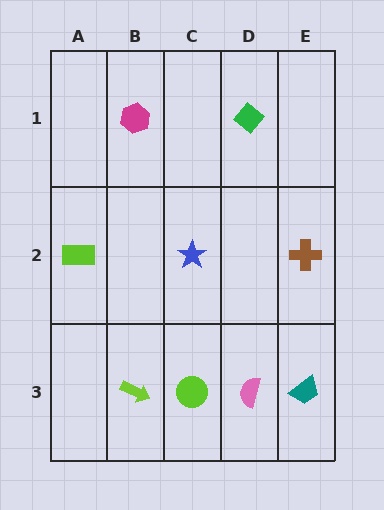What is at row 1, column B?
A magenta hexagon.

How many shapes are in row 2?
3 shapes.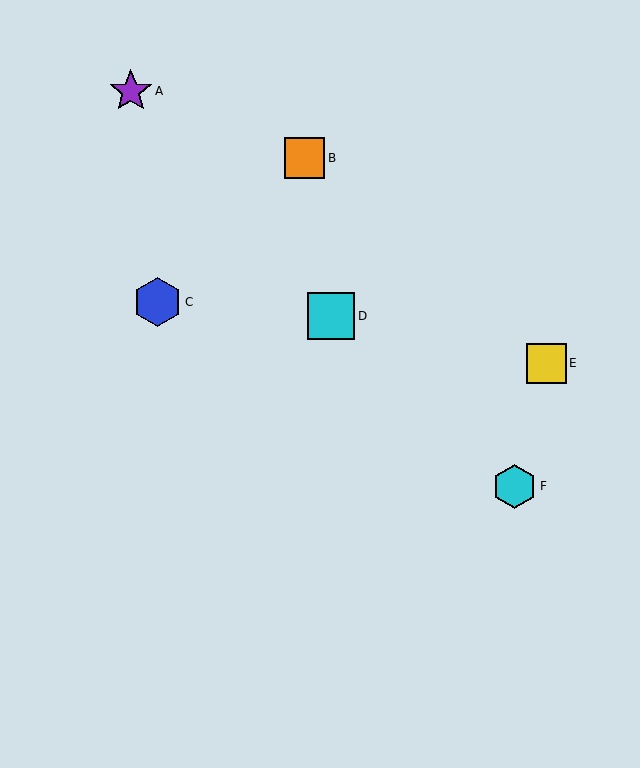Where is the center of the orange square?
The center of the orange square is at (304, 158).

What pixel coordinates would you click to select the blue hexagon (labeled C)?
Click at (158, 302) to select the blue hexagon C.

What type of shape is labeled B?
Shape B is an orange square.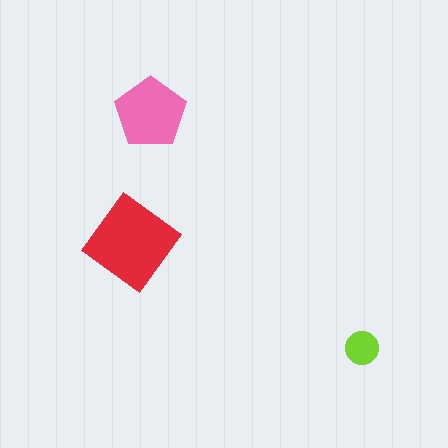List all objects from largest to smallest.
The red diamond, the pink pentagon, the lime circle.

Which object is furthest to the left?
The red diamond is leftmost.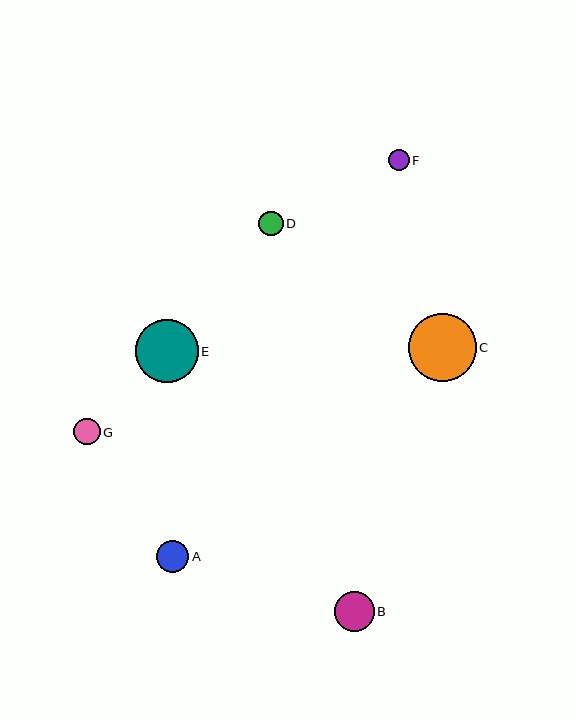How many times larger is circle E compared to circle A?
Circle E is approximately 2.0 times the size of circle A.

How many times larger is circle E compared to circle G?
Circle E is approximately 2.4 times the size of circle G.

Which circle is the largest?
Circle C is the largest with a size of approximately 67 pixels.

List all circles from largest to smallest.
From largest to smallest: C, E, B, A, G, D, F.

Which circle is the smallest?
Circle F is the smallest with a size of approximately 21 pixels.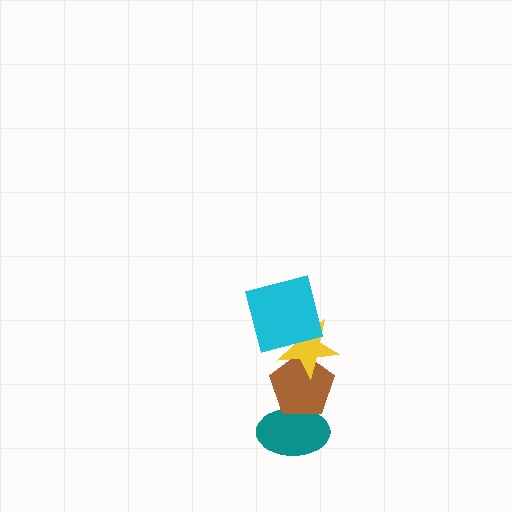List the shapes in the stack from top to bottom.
From top to bottom: the cyan square, the yellow star, the brown pentagon, the teal ellipse.